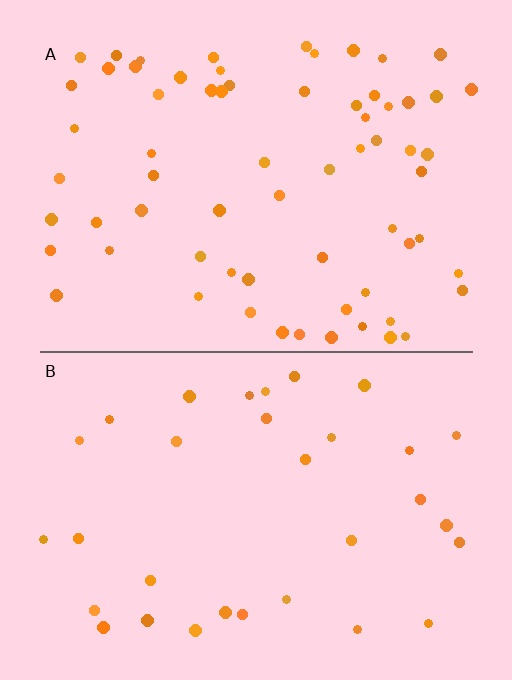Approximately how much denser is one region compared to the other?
Approximately 2.1× — region A over region B.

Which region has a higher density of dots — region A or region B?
A (the top).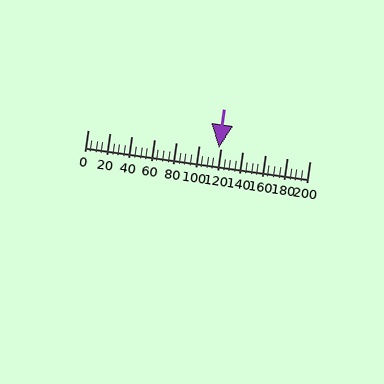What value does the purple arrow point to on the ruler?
The purple arrow points to approximately 119.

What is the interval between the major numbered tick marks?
The major tick marks are spaced 20 units apart.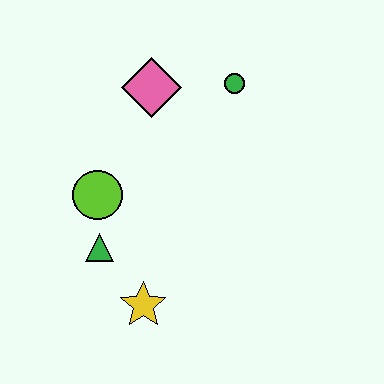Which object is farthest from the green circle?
The yellow star is farthest from the green circle.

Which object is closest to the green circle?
The pink diamond is closest to the green circle.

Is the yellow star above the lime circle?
No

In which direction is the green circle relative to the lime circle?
The green circle is to the right of the lime circle.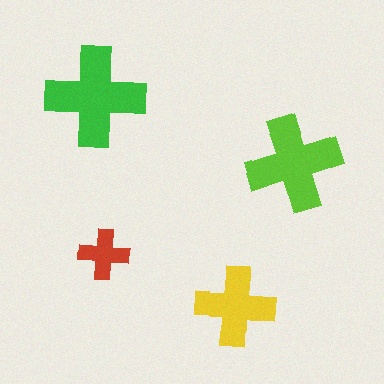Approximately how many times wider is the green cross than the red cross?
About 2 times wider.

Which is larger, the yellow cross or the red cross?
The yellow one.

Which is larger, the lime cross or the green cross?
The green one.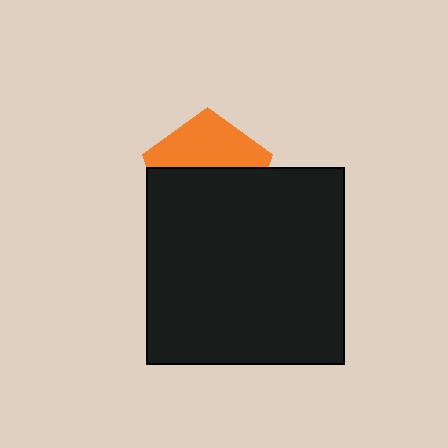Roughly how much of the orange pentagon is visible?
A small part of it is visible (roughly 42%).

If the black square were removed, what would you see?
You would see the complete orange pentagon.